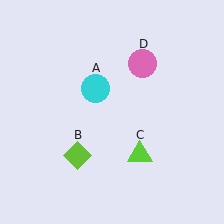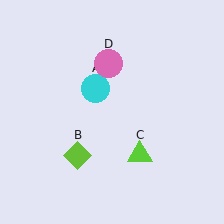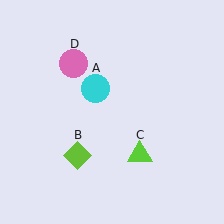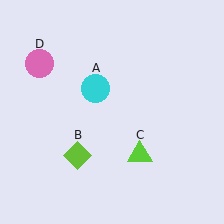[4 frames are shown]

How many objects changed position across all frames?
1 object changed position: pink circle (object D).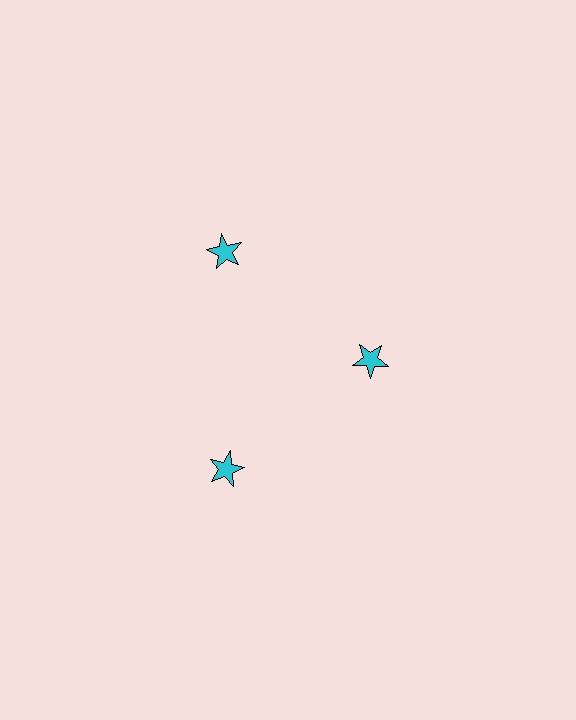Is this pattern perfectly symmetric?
No. The 3 cyan stars are arranged in a ring, but one element near the 3 o'clock position is pulled inward toward the center, breaking the 3-fold rotational symmetry.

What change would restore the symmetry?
The symmetry would be restored by moving it outward, back onto the ring so that all 3 stars sit at equal angles and equal distance from the center.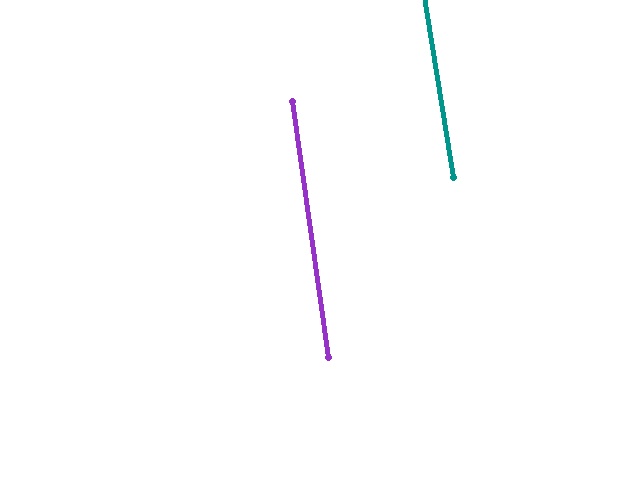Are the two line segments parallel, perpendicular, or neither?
Parallel — their directions differ by only 1.2°.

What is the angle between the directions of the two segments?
Approximately 1 degree.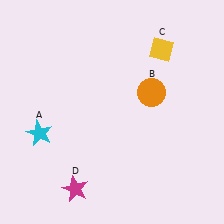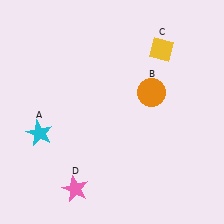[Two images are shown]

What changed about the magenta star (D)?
In Image 1, D is magenta. In Image 2, it changed to pink.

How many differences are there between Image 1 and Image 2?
There is 1 difference between the two images.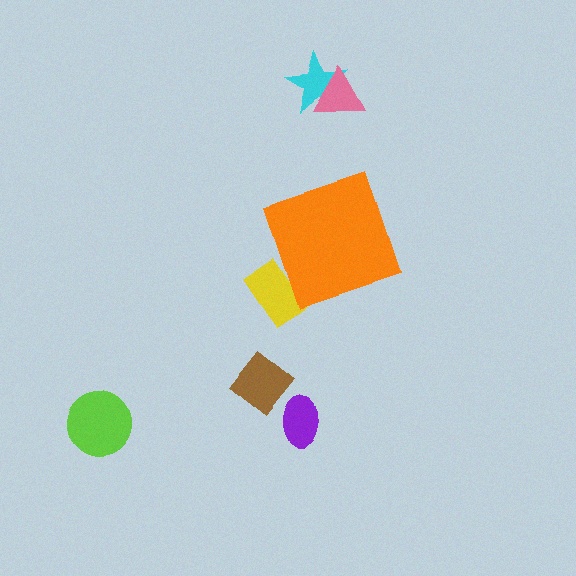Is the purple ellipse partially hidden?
No, the purple ellipse is fully visible.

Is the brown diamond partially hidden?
No, the brown diamond is fully visible.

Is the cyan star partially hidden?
No, the cyan star is fully visible.